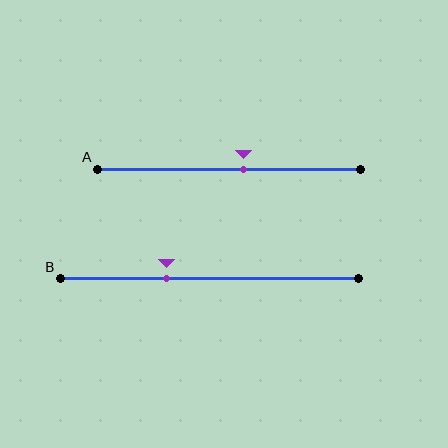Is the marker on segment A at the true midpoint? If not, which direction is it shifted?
No, the marker on segment A is shifted to the right by about 6% of the segment length.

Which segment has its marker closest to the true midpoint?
Segment A has its marker closest to the true midpoint.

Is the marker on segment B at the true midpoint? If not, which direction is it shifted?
No, the marker on segment B is shifted to the left by about 14% of the segment length.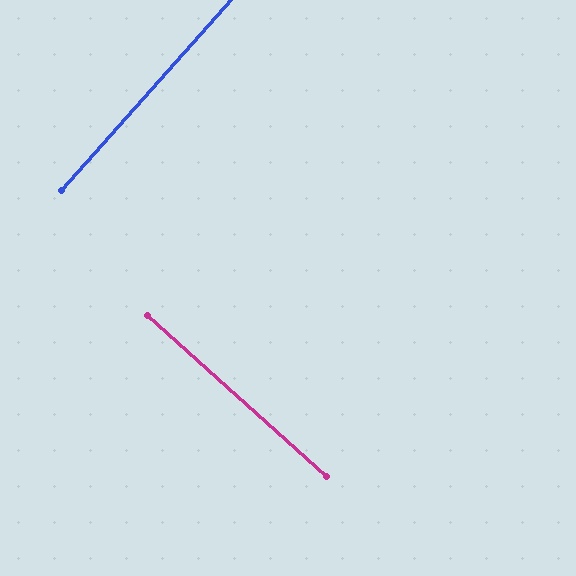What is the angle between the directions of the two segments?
Approximately 89 degrees.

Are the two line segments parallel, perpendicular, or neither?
Perpendicular — they meet at approximately 89°.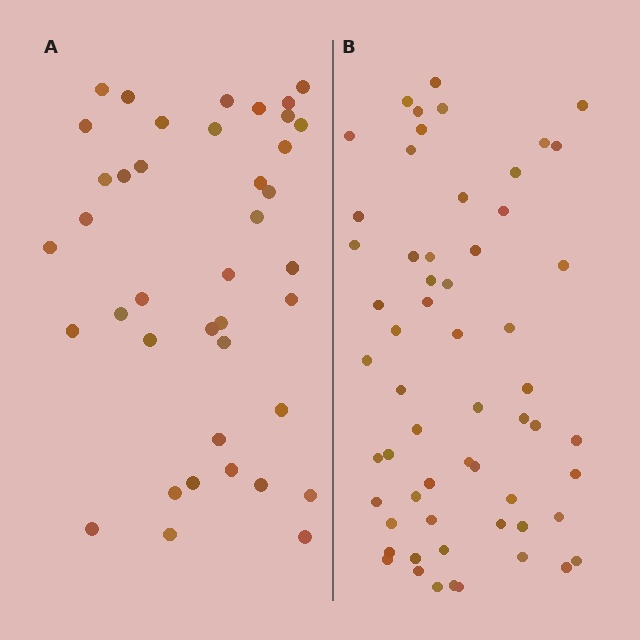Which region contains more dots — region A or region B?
Region B (the right region) has more dots.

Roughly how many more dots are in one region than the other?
Region B has approximately 20 more dots than region A.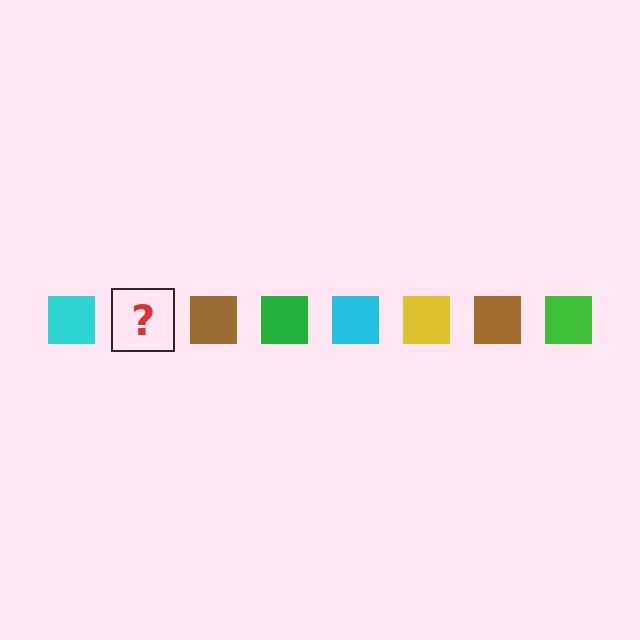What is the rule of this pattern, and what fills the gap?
The rule is that the pattern cycles through cyan, yellow, brown, green squares. The gap should be filled with a yellow square.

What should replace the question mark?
The question mark should be replaced with a yellow square.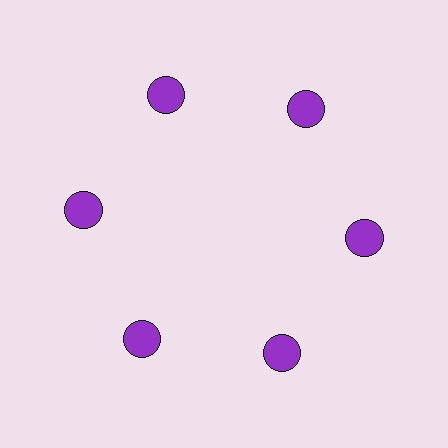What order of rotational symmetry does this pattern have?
This pattern has 6-fold rotational symmetry.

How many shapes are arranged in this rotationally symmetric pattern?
There are 6 shapes, arranged in 6 groups of 1.